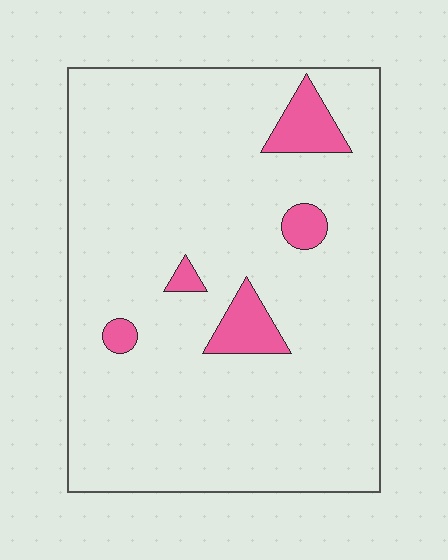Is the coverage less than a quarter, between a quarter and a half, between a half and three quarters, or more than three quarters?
Less than a quarter.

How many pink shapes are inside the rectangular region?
5.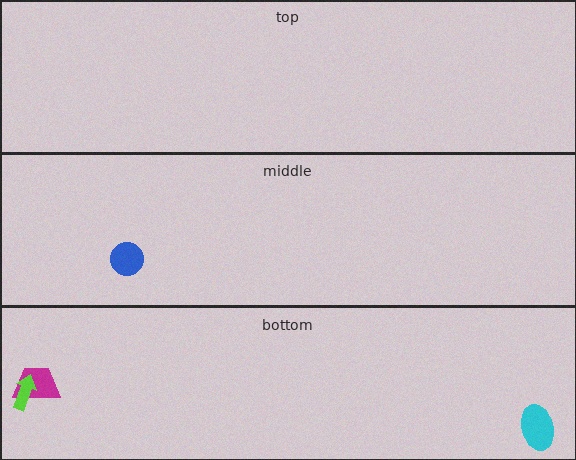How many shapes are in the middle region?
1.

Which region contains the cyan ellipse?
The bottom region.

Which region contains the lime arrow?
The bottom region.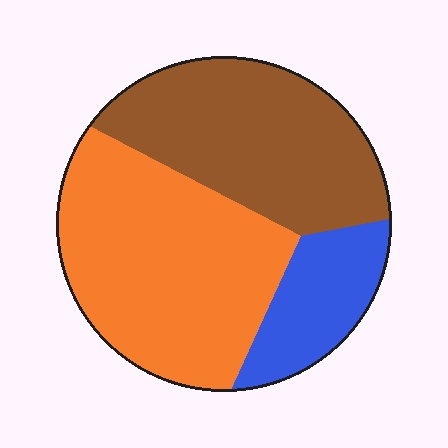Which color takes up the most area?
Orange, at roughly 45%.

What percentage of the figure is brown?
Brown takes up about three eighths (3/8) of the figure.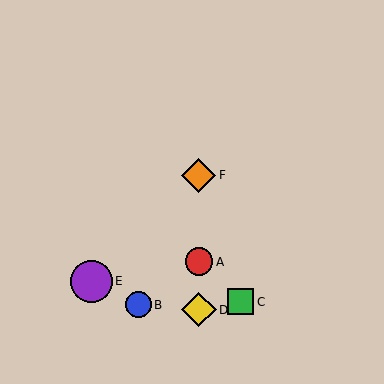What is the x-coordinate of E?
Object E is at x≈92.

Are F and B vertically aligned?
No, F is at x≈199 and B is at x≈138.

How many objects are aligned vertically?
3 objects (A, D, F) are aligned vertically.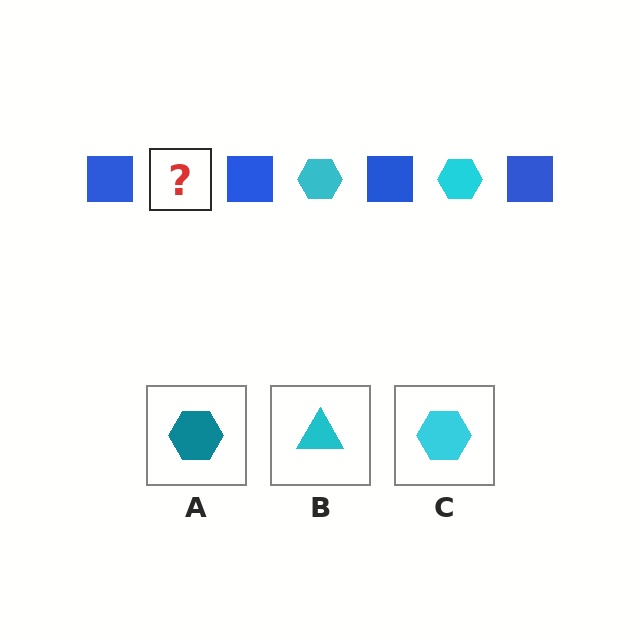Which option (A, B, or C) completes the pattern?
C.